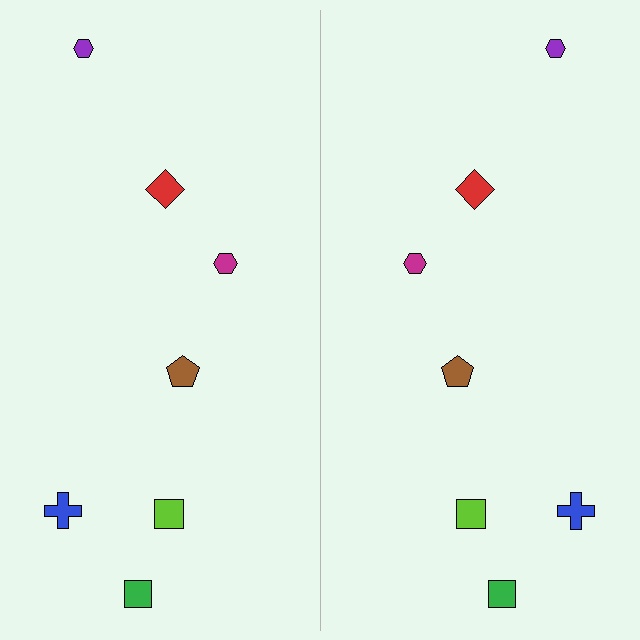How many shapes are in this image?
There are 14 shapes in this image.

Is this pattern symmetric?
Yes, this pattern has bilateral (reflection) symmetry.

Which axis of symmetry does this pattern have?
The pattern has a vertical axis of symmetry running through the center of the image.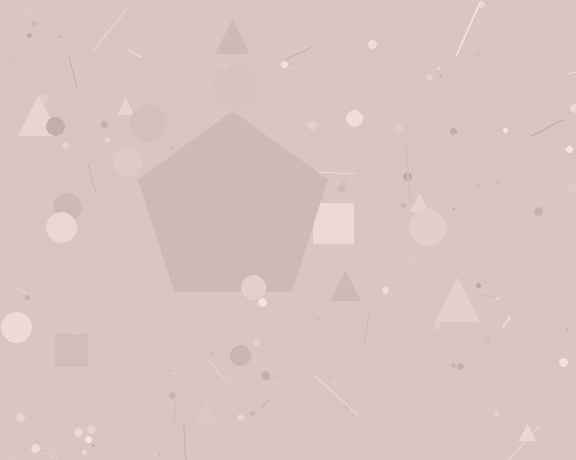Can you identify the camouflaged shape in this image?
The camouflaged shape is a pentagon.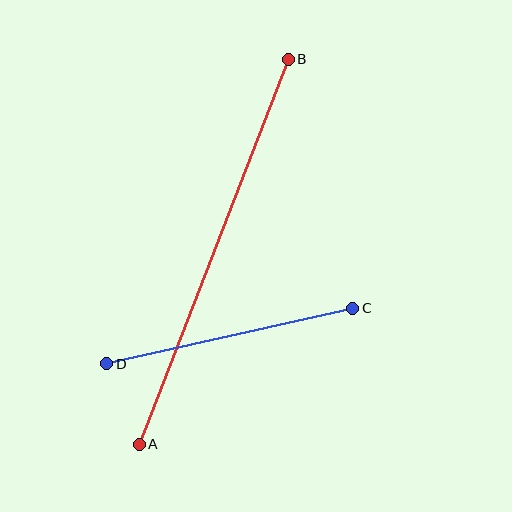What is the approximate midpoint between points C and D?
The midpoint is at approximately (230, 336) pixels.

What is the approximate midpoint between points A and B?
The midpoint is at approximately (214, 252) pixels.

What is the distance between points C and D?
The distance is approximately 252 pixels.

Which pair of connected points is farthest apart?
Points A and B are farthest apart.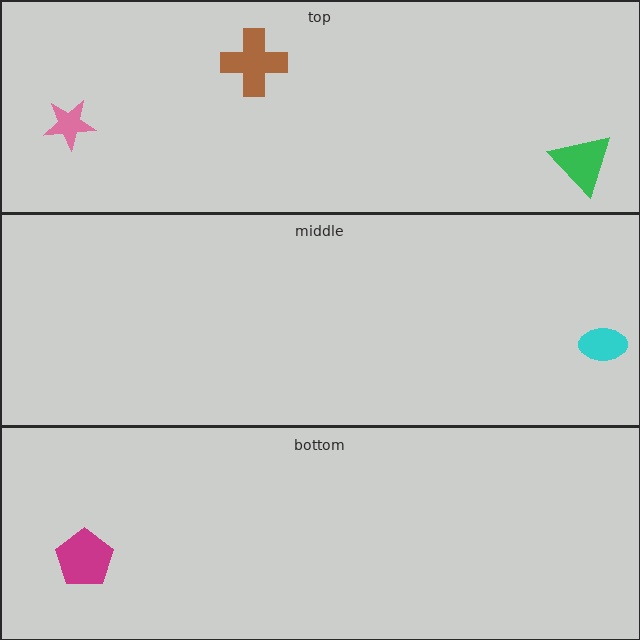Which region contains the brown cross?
The top region.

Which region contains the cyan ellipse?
The middle region.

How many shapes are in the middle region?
1.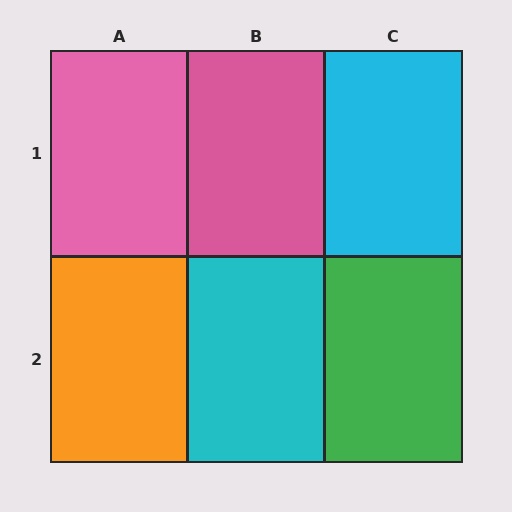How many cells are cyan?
2 cells are cyan.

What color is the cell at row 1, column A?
Pink.